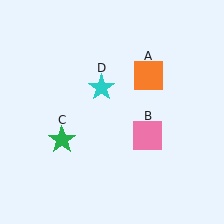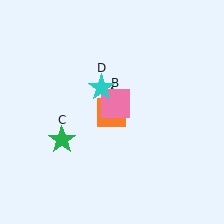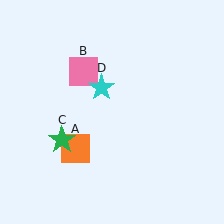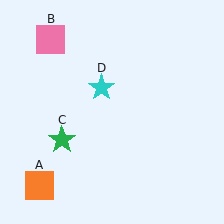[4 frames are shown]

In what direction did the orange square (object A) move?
The orange square (object A) moved down and to the left.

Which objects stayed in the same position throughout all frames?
Green star (object C) and cyan star (object D) remained stationary.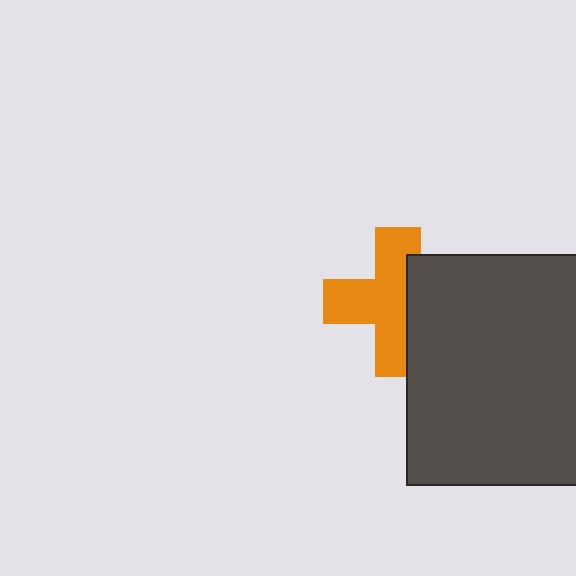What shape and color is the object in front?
The object in front is a dark gray rectangle.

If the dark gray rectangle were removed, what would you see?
You would see the complete orange cross.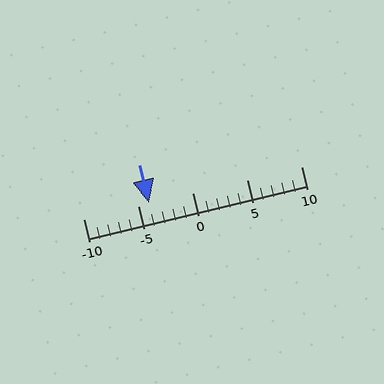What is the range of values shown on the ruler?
The ruler shows values from -10 to 10.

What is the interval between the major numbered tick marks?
The major tick marks are spaced 5 units apart.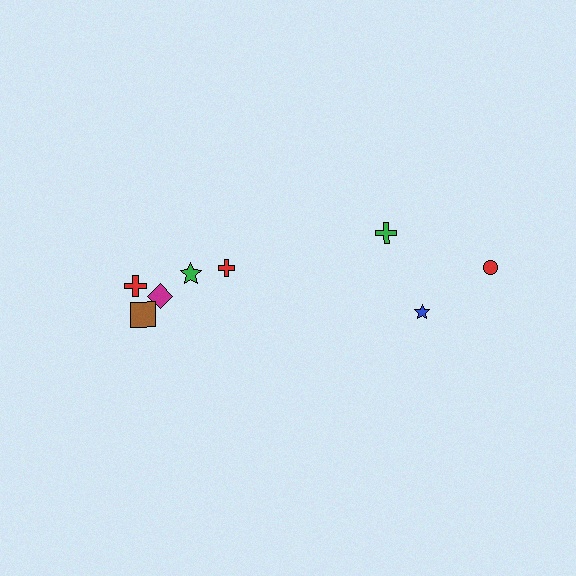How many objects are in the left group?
There are 5 objects.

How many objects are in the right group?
There are 3 objects.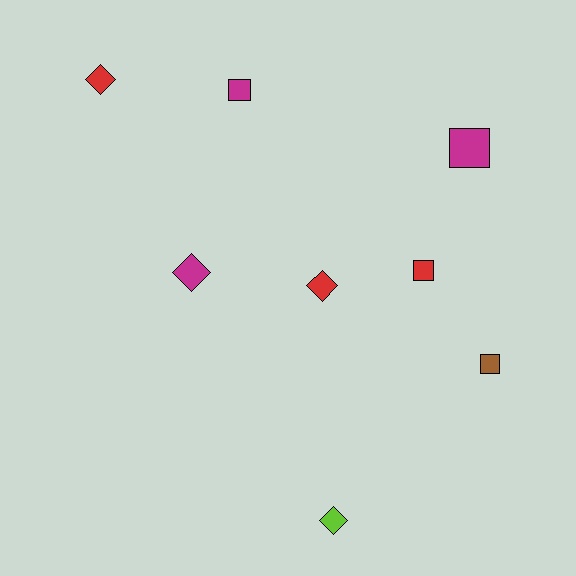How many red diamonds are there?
There are 2 red diamonds.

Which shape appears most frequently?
Square, with 4 objects.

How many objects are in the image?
There are 8 objects.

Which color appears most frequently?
Magenta, with 3 objects.